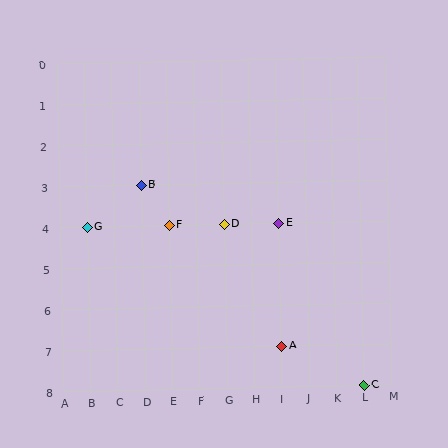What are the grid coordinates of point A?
Point A is at grid coordinates (I, 7).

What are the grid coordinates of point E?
Point E is at grid coordinates (I, 4).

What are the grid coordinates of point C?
Point C is at grid coordinates (L, 8).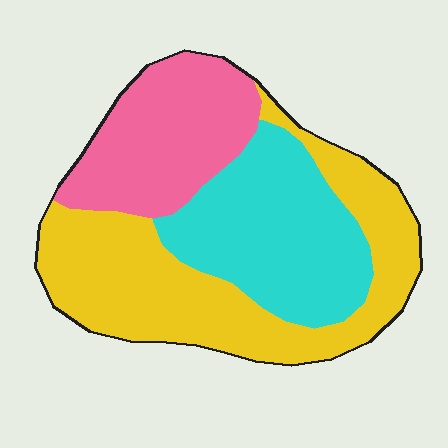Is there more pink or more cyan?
Cyan.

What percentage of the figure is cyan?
Cyan covers 31% of the figure.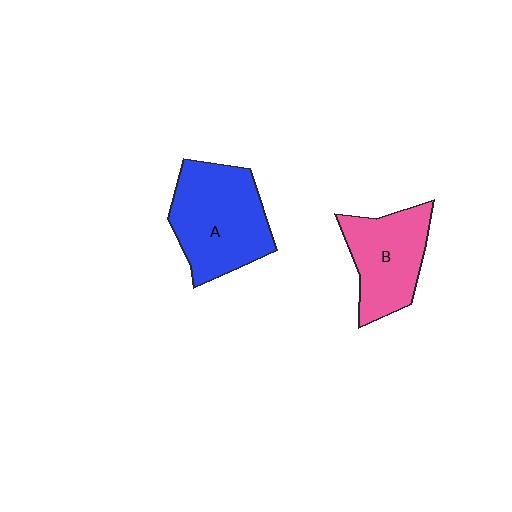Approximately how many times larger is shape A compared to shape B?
Approximately 1.3 times.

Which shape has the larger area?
Shape A (blue).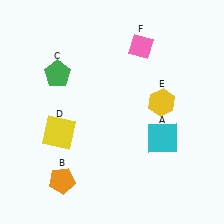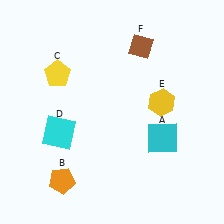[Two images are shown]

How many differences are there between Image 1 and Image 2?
There are 3 differences between the two images.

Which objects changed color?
C changed from green to yellow. D changed from yellow to cyan. F changed from pink to brown.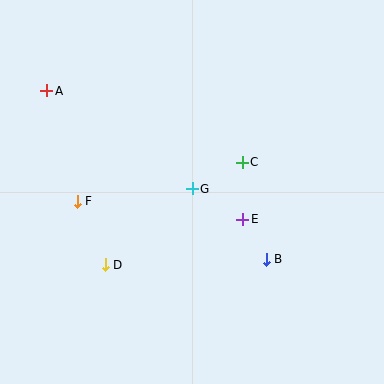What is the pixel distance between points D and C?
The distance between D and C is 171 pixels.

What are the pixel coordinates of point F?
Point F is at (77, 201).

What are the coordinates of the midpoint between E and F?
The midpoint between E and F is at (160, 210).